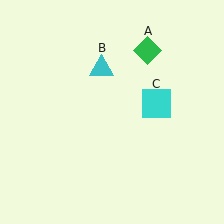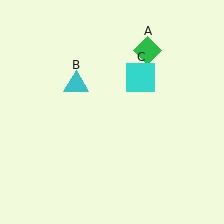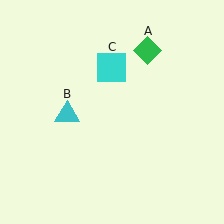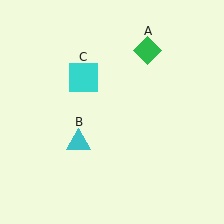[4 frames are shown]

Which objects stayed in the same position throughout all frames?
Green diamond (object A) remained stationary.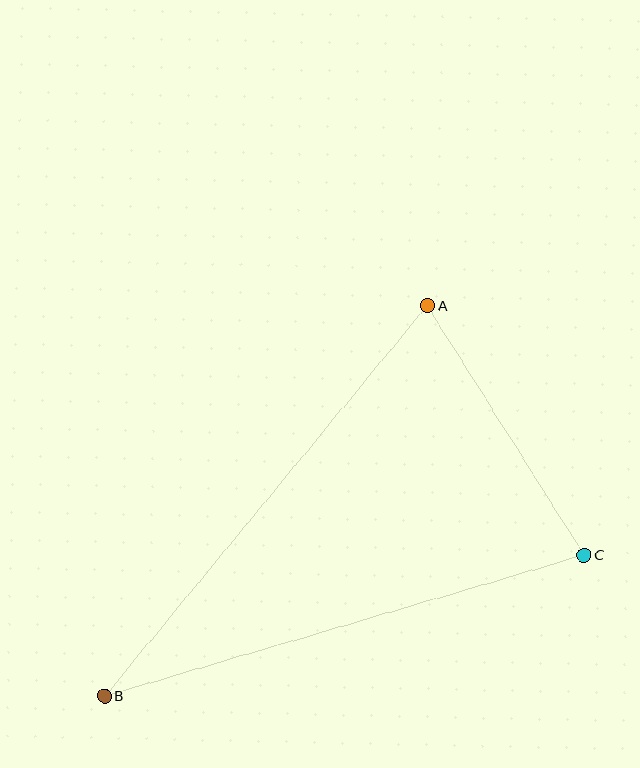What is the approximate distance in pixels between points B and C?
The distance between B and C is approximately 500 pixels.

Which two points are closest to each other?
Points A and C are closest to each other.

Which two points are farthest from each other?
Points A and B are farthest from each other.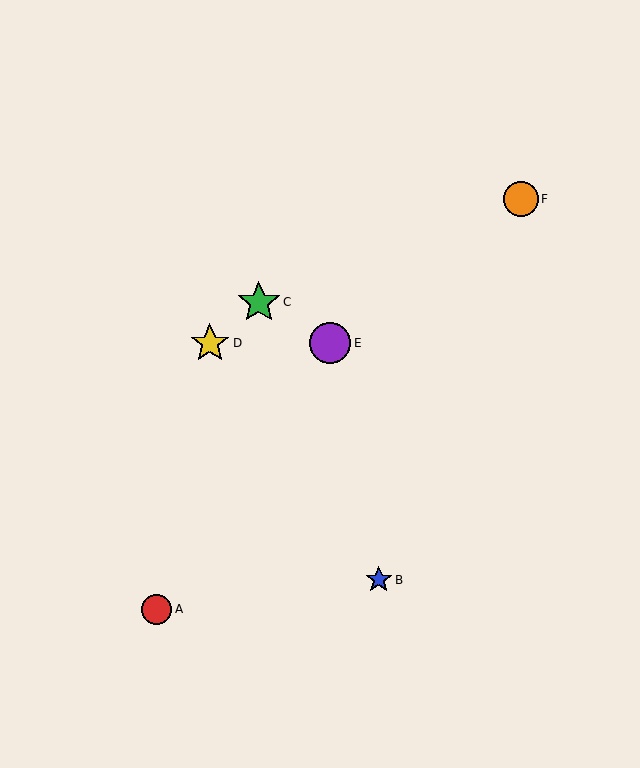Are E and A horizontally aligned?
No, E is at y≈343 and A is at y≈609.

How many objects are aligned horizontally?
2 objects (D, E) are aligned horizontally.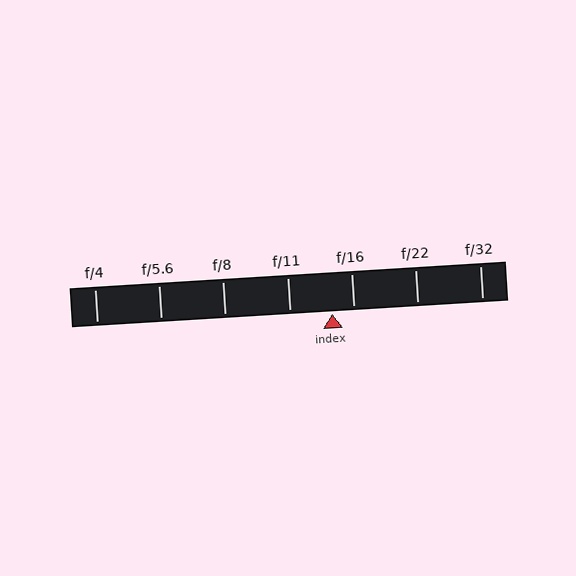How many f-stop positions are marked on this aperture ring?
There are 7 f-stop positions marked.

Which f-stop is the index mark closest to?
The index mark is closest to f/16.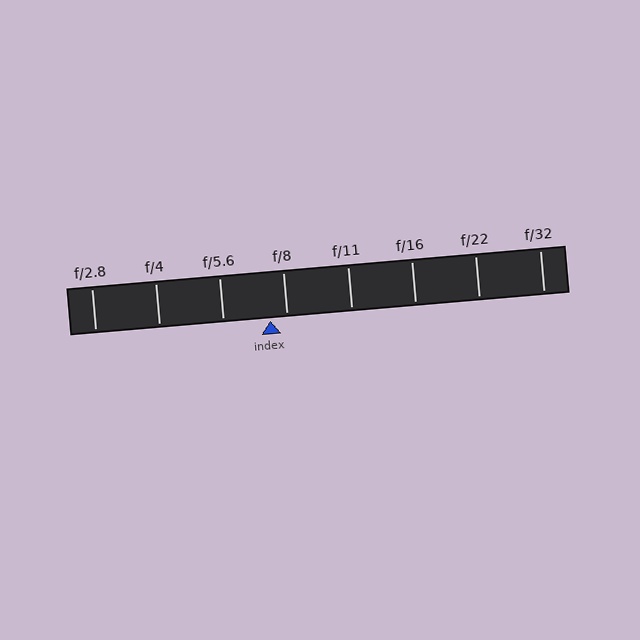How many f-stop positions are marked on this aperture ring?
There are 8 f-stop positions marked.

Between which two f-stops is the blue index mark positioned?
The index mark is between f/5.6 and f/8.